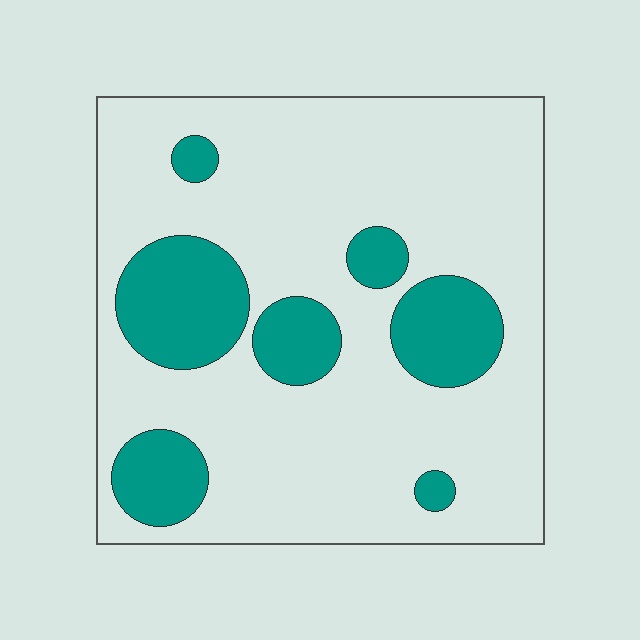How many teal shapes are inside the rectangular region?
7.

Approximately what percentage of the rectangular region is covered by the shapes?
Approximately 20%.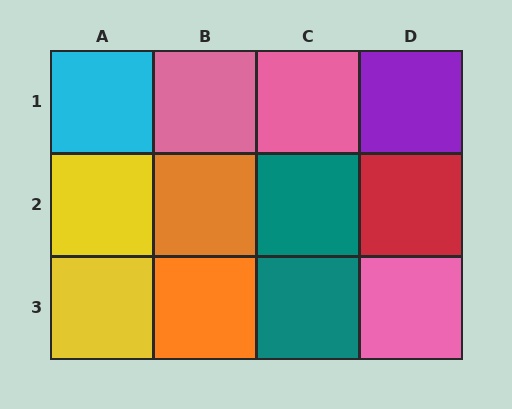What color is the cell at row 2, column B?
Orange.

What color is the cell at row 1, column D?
Purple.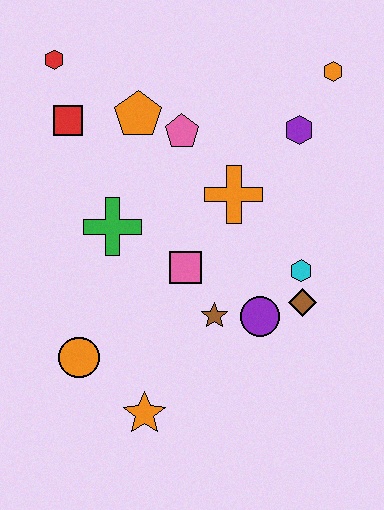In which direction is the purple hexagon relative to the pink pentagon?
The purple hexagon is to the right of the pink pentagon.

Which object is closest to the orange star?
The orange circle is closest to the orange star.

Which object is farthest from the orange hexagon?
The orange star is farthest from the orange hexagon.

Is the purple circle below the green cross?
Yes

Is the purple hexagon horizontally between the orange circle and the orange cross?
No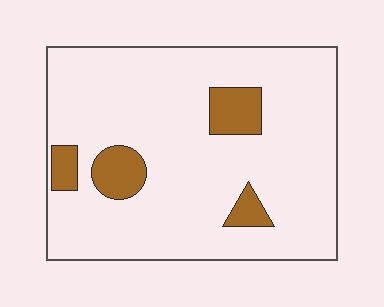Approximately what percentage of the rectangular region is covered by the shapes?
Approximately 10%.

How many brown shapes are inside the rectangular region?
4.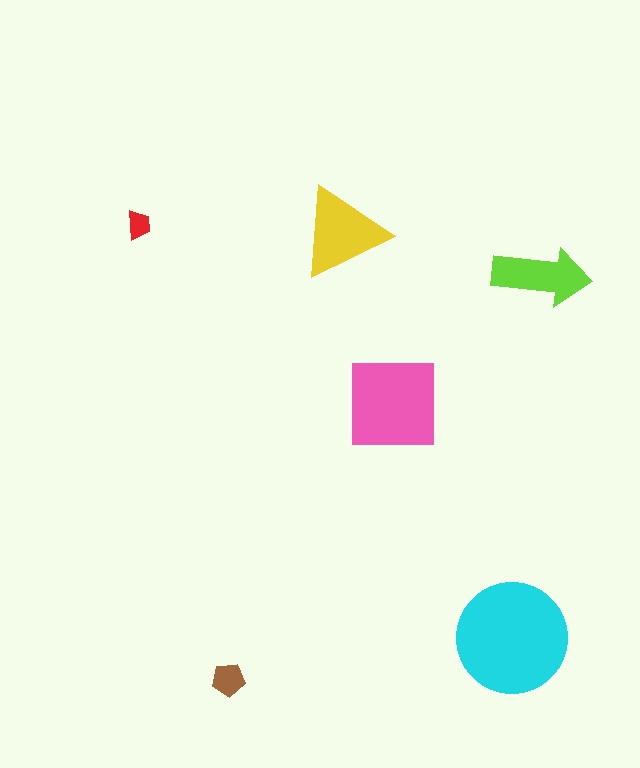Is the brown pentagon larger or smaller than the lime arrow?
Smaller.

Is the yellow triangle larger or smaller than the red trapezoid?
Larger.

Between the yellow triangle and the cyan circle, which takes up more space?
The cyan circle.